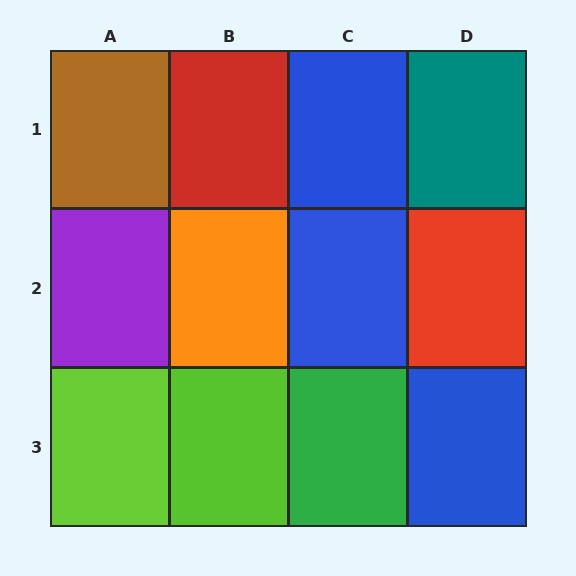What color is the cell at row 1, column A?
Brown.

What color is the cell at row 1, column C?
Blue.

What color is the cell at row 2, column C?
Blue.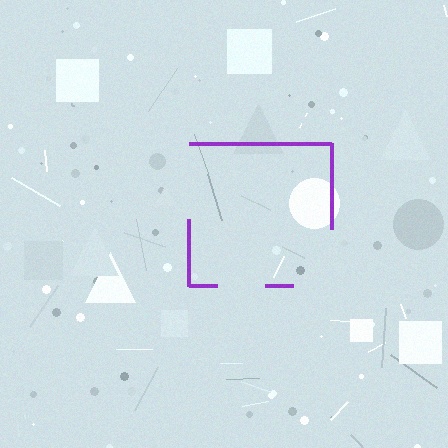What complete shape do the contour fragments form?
The contour fragments form a square.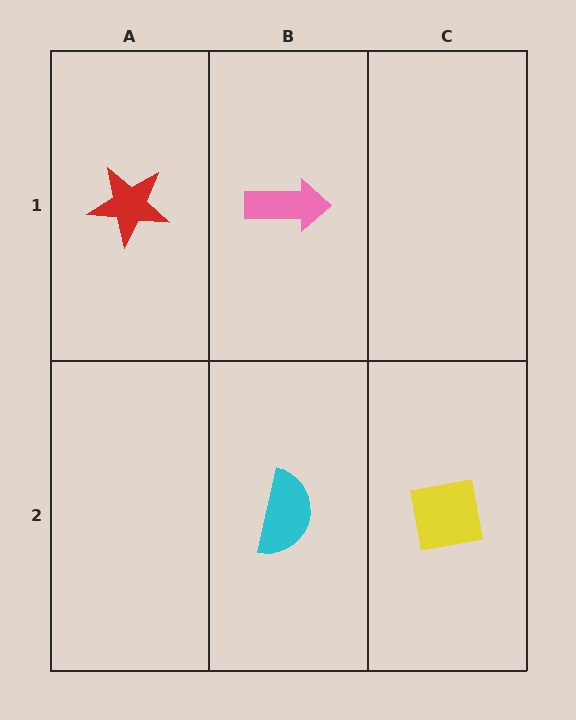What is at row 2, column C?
A yellow square.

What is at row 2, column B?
A cyan semicircle.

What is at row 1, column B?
A pink arrow.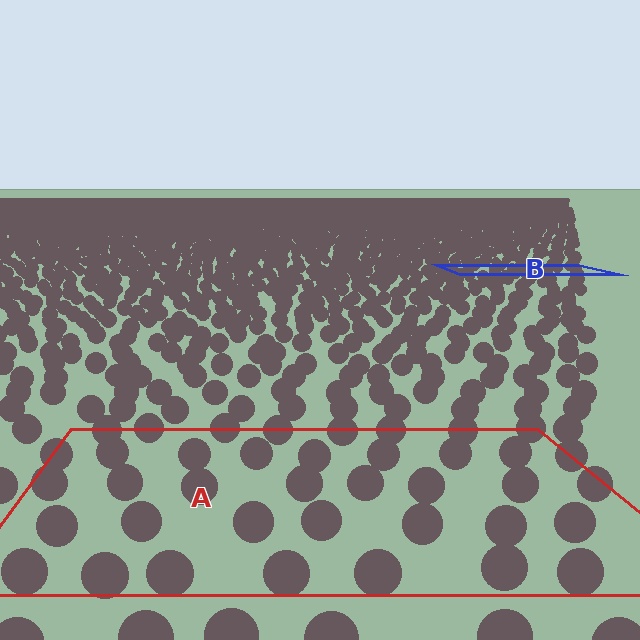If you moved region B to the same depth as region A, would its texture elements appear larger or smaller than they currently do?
They would appear larger. At a closer depth, the same texture elements are projected at a bigger on-screen size.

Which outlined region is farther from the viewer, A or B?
Region B is farther from the viewer — the texture elements inside it appear smaller and more densely packed.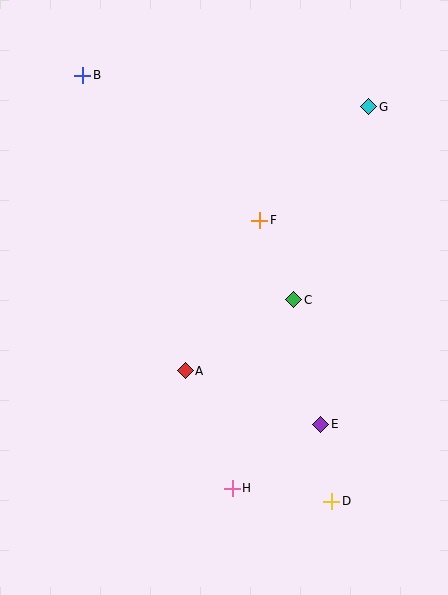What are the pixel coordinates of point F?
Point F is at (260, 220).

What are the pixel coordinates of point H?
Point H is at (232, 488).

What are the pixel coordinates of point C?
Point C is at (294, 300).